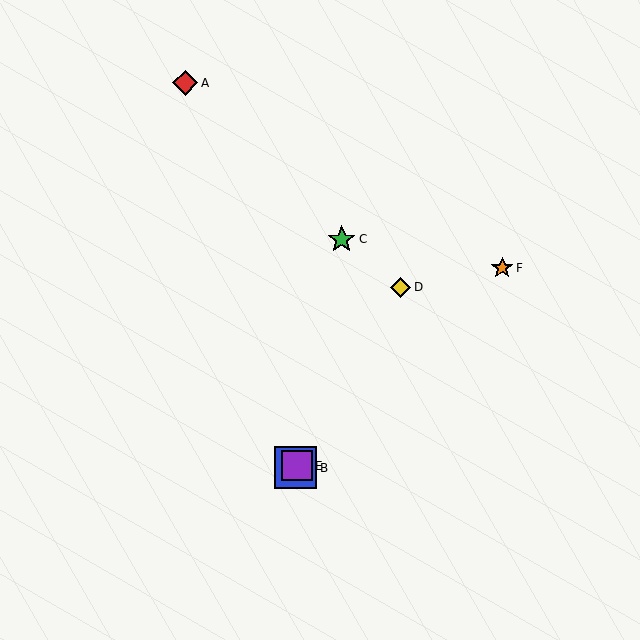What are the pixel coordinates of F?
Object F is at (502, 268).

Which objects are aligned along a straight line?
Objects B, D, E are aligned along a straight line.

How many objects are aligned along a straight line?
3 objects (B, D, E) are aligned along a straight line.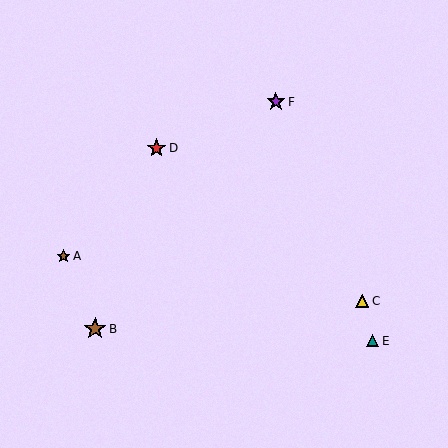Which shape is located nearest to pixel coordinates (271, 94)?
The purple star (labeled F) at (276, 102) is nearest to that location.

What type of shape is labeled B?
Shape B is a brown star.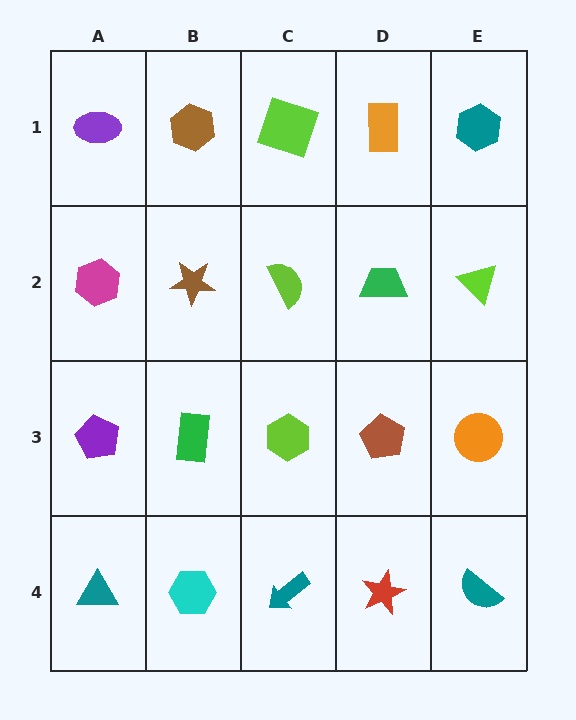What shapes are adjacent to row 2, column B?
A brown hexagon (row 1, column B), a green rectangle (row 3, column B), a magenta hexagon (row 2, column A), a lime semicircle (row 2, column C).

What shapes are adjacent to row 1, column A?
A magenta hexagon (row 2, column A), a brown hexagon (row 1, column B).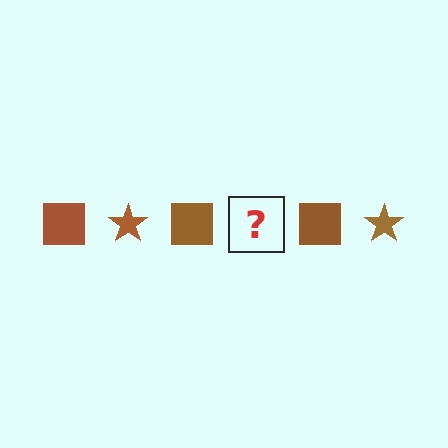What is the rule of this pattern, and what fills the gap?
The rule is that the pattern cycles through square, star shapes in brown. The gap should be filled with a brown star.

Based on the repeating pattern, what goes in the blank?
The blank should be a brown star.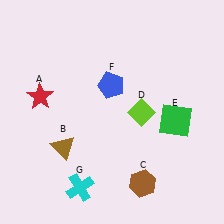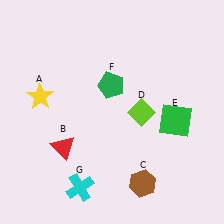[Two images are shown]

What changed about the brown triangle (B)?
In Image 1, B is brown. In Image 2, it changed to red.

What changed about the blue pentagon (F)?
In Image 1, F is blue. In Image 2, it changed to green.